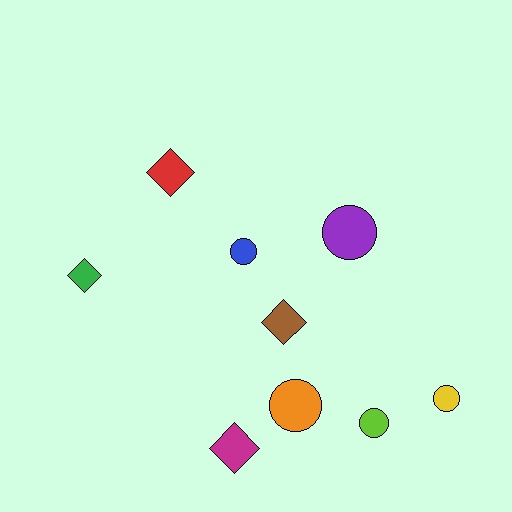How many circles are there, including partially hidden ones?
There are 5 circles.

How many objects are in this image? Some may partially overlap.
There are 9 objects.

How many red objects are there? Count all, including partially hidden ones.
There is 1 red object.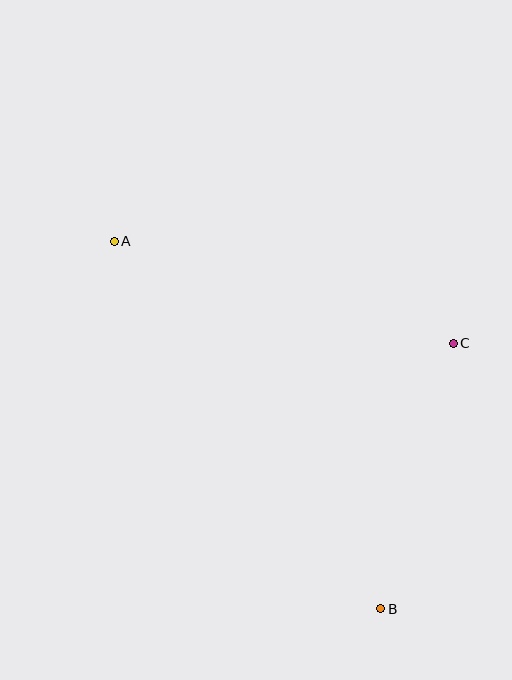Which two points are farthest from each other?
Points A and B are farthest from each other.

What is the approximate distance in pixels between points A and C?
The distance between A and C is approximately 354 pixels.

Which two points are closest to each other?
Points B and C are closest to each other.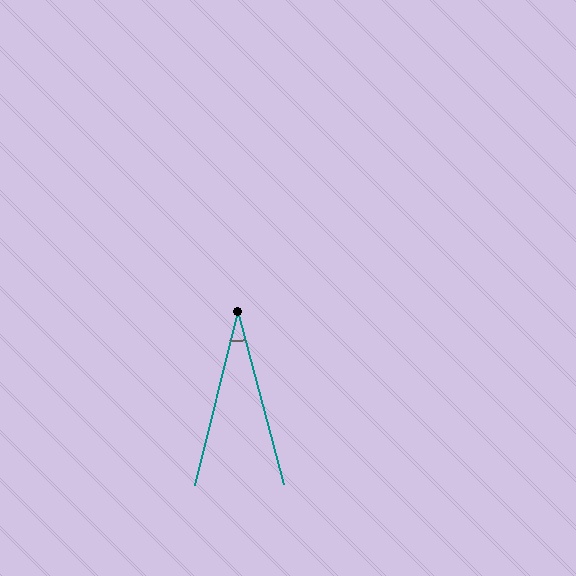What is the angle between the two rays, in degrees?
Approximately 29 degrees.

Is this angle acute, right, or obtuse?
It is acute.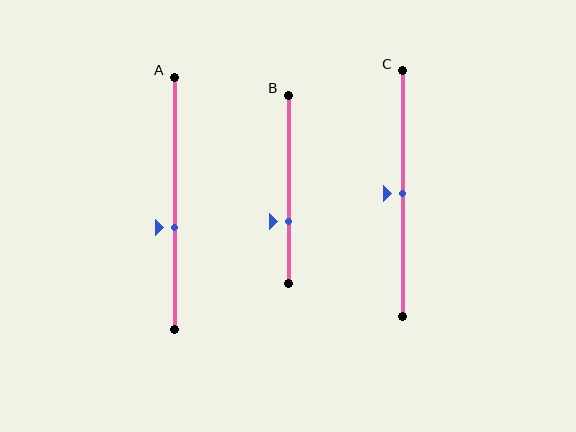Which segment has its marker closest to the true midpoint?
Segment C has its marker closest to the true midpoint.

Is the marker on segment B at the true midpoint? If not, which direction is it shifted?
No, the marker on segment B is shifted downward by about 17% of the segment length.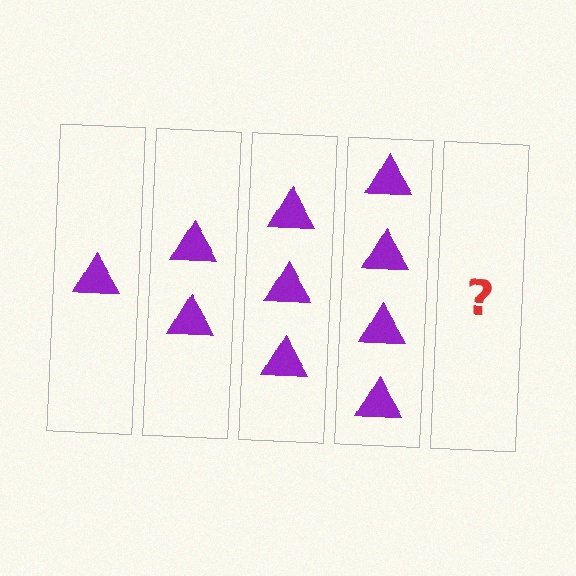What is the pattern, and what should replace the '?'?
The pattern is that each step adds one more triangle. The '?' should be 5 triangles.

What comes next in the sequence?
The next element should be 5 triangles.